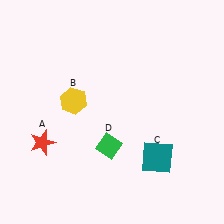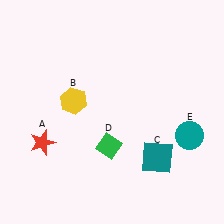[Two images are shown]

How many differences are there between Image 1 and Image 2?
There is 1 difference between the two images.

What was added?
A teal circle (E) was added in Image 2.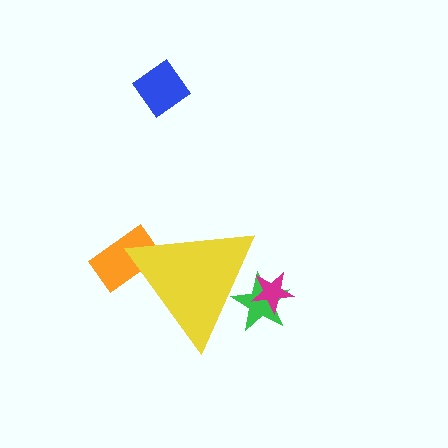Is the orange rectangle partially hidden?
Yes, the orange rectangle is partially hidden behind the yellow triangle.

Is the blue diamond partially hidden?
No, the blue diamond is fully visible.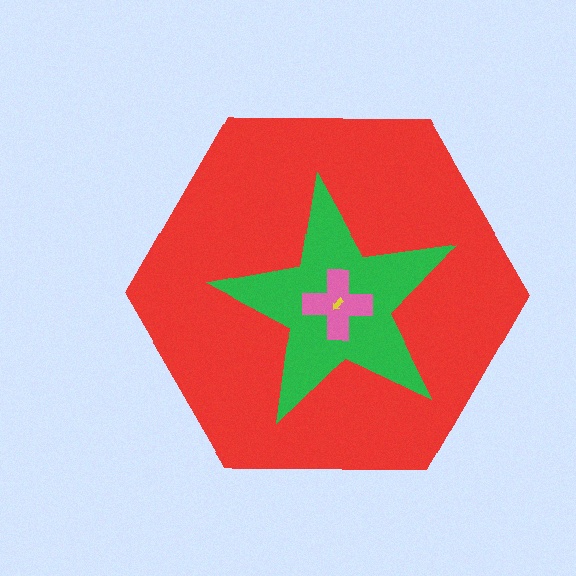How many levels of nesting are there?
4.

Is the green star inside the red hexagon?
Yes.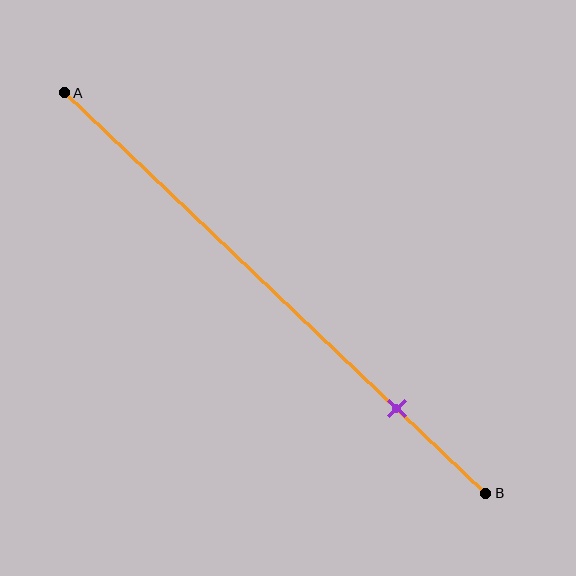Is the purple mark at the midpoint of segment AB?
No, the mark is at about 80% from A, not at the 50% midpoint.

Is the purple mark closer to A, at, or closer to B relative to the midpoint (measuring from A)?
The purple mark is closer to point B than the midpoint of segment AB.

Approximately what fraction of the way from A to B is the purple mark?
The purple mark is approximately 80% of the way from A to B.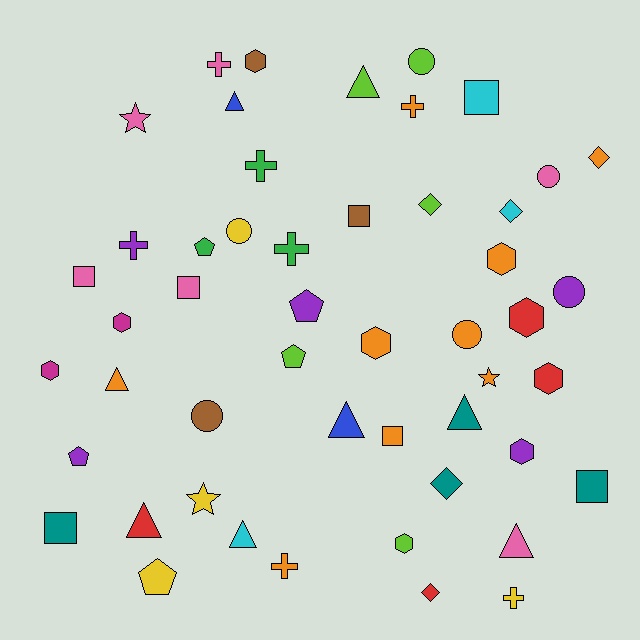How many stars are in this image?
There are 3 stars.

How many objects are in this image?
There are 50 objects.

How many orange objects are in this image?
There are 9 orange objects.